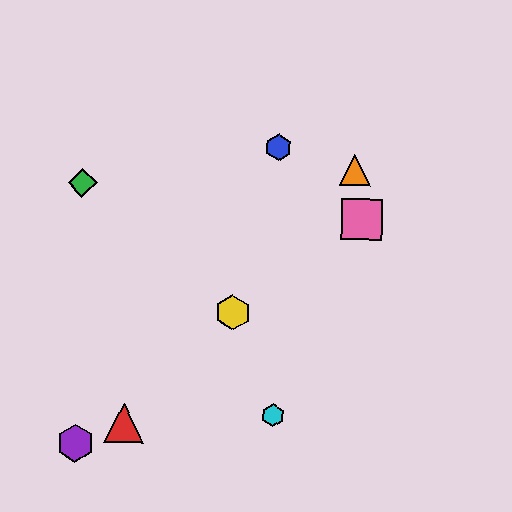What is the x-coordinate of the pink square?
The pink square is at x≈362.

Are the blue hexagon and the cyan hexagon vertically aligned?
Yes, both are at x≈279.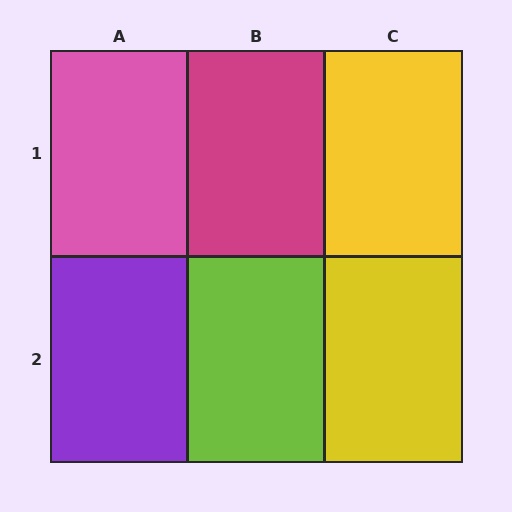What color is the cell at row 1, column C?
Yellow.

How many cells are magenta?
1 cell is magenta.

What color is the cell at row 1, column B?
Magenta.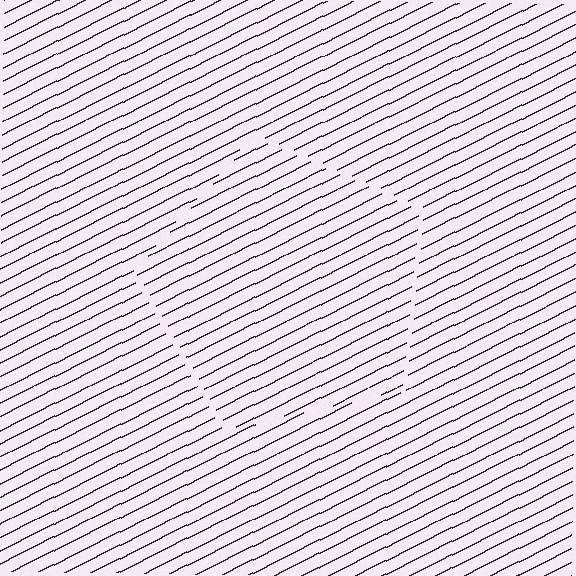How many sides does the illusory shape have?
5 sides — the line-ends trace a pentagon.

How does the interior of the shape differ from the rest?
The interior of the shape contains the same grating, shifted by half a period — the contour is defined by the phase discontinuity where line-ends from the inner and outer gratings abut.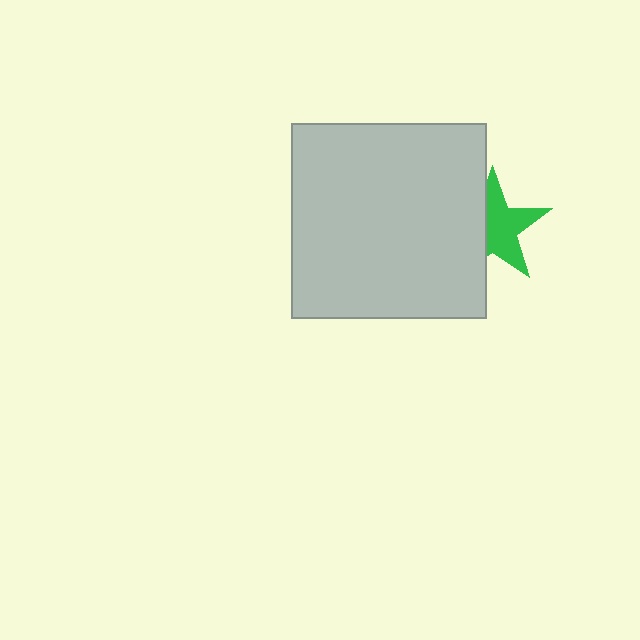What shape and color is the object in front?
The object in front is a light gray square.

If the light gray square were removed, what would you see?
You would see the complete green star.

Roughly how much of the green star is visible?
About half of it is visible (roughly 59%).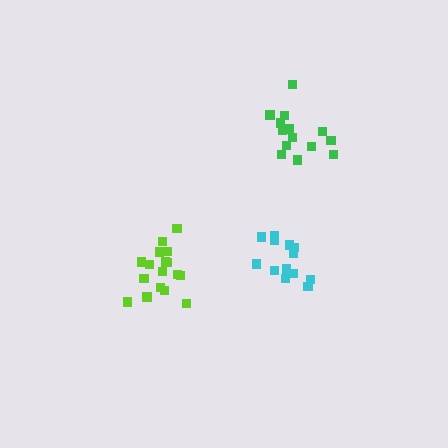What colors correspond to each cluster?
The clusters are colored: lime, green, cyan.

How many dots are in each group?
Group 1: 17 dots, Group 2: 14 dots, Group 3: 14 dots (45 total).